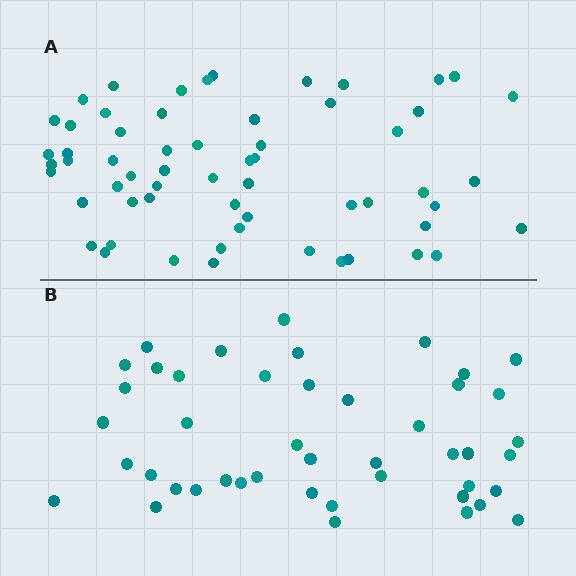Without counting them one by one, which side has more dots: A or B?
Region A (the top region) has more dots.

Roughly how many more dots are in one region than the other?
Region A has approximately 15 more dots than region B.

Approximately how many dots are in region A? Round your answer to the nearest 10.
About 60 dots.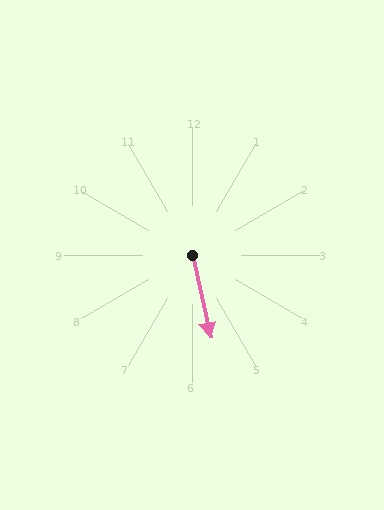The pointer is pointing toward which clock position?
Roughly 6 o'clock.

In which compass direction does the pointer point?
South.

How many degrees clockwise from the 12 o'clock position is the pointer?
Approximately 168 degrees.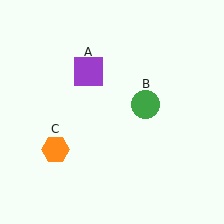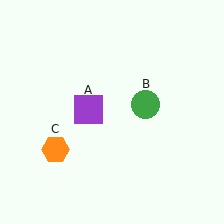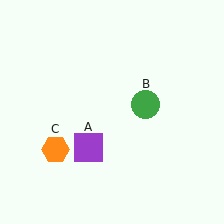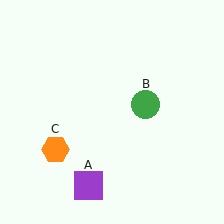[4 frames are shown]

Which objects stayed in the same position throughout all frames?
Green circle (object B) and orange hexagon (object C) remained stationary.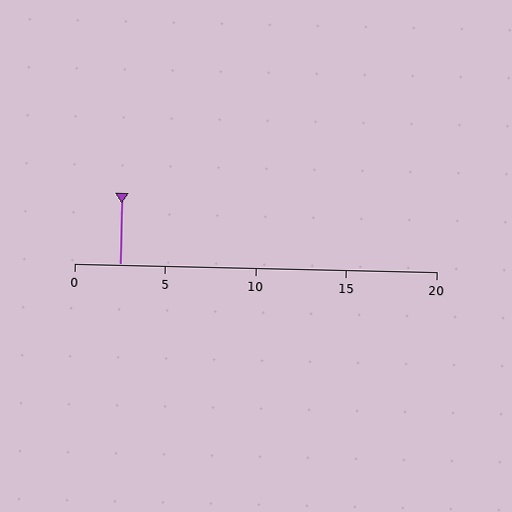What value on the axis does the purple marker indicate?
The marker indicates approximately 2.5.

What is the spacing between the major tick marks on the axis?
The major ticks are spaced 5 apart.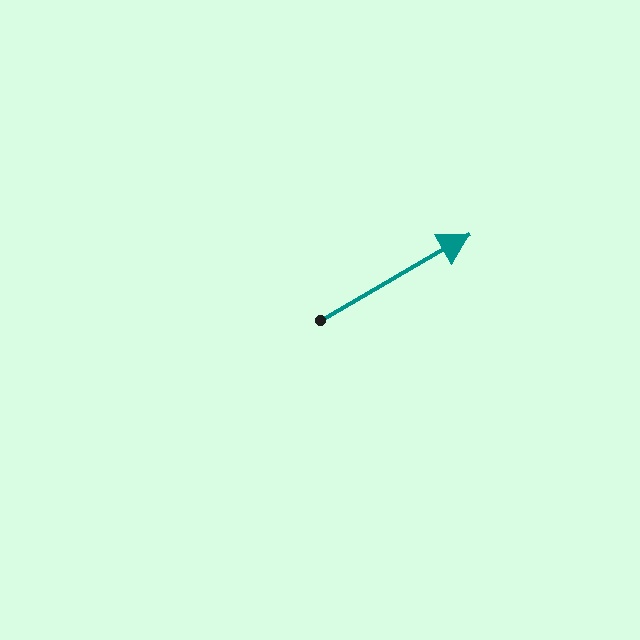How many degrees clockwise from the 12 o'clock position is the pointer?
Approximately 60 degrees.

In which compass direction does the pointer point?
Northeast.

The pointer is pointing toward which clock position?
Roughly 2 o'clock.